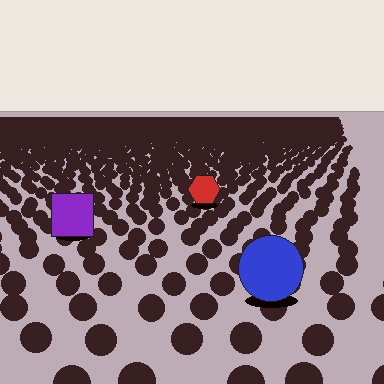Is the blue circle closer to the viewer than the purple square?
Yes. The blue circle is closer — you can tell from the texture gradient: the ground texture is coarser near it.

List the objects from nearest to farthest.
From nearest to farthest: the blue circle, the purple square, the red hexagon.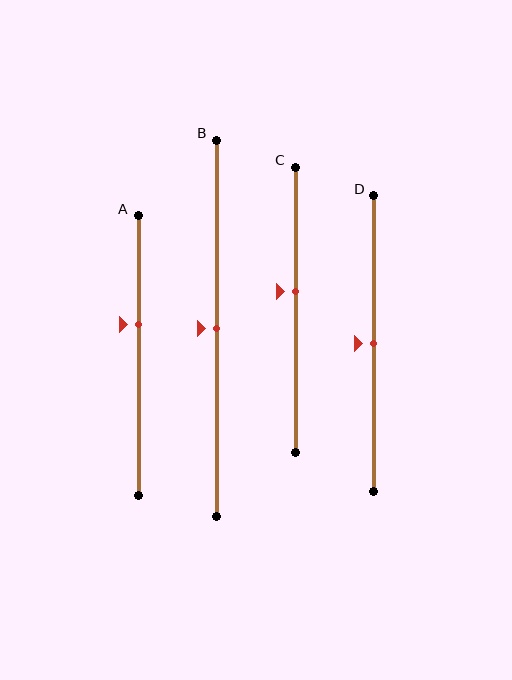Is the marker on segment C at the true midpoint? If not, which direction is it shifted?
No, the marker on segment C is shifted upward by about 6% of the segment length.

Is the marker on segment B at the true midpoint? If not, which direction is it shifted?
Yes, the marker on segment B is at the true midpoint.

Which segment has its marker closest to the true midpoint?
Segment B has its marker closest to the true midpoint.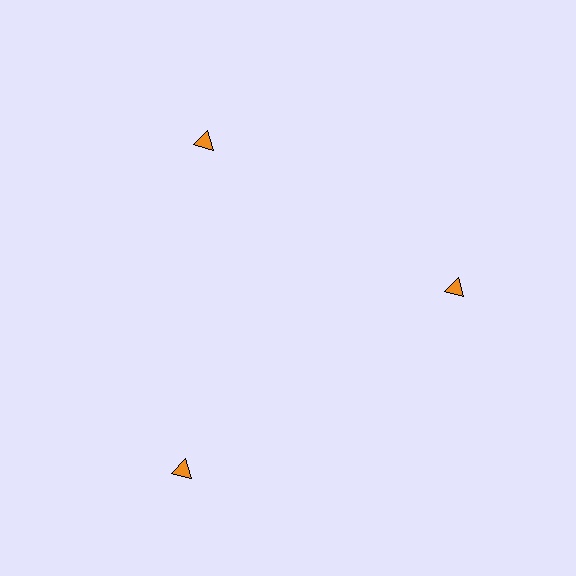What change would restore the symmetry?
The symmetry would be restored by moving it inward, back onto the ring so that all 3 triangles sit at equal angles and equal distance from the center.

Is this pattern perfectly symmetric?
No. The 3 orange triangles are arranged in a ring, but one element near the 7 o'clock position is pushed outward from the center, breaking the 3-fold rotational symmetry.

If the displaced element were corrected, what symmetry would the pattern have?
It would have 3-fold rotational symmetry — the pattern would map onto itself every 120 degrees.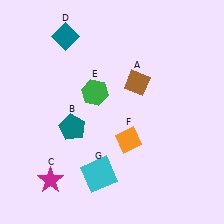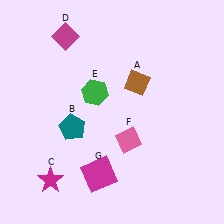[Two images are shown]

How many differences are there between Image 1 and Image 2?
There are 3 differences between the two images.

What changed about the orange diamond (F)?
In Image 1, F is orange. In Image 2, it changed to pink.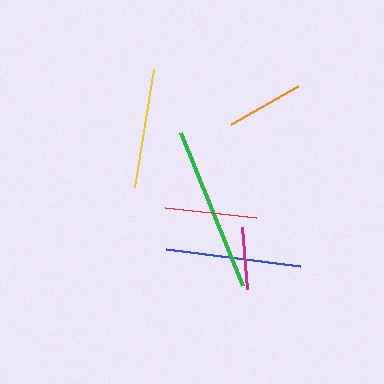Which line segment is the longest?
The green line is the longest at approximately 165 pixels.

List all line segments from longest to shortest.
From longest to shortest: green, blue, yellow, red, orange, magenta.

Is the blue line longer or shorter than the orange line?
The blue line is longer than the orange line.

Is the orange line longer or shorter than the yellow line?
The yellow line is longer than the orange line.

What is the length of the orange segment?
The orange segment is approximately 77 pixels long.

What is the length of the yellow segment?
The yellow segment is approximately 119 pixels long.